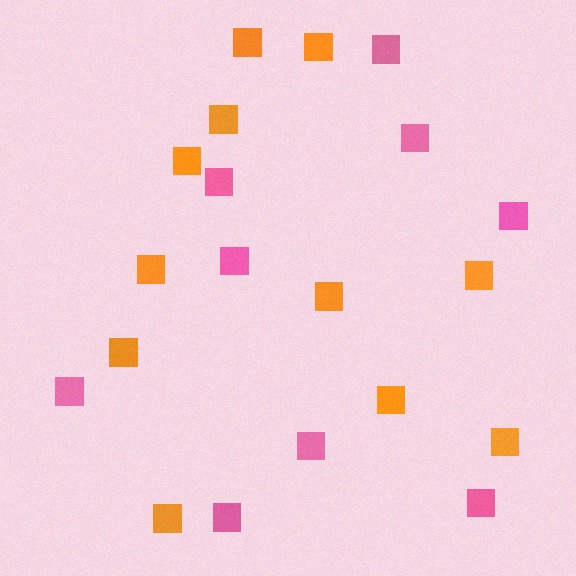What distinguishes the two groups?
There are 2 groups: one group of pink squares (9) and one group of orange squares (11).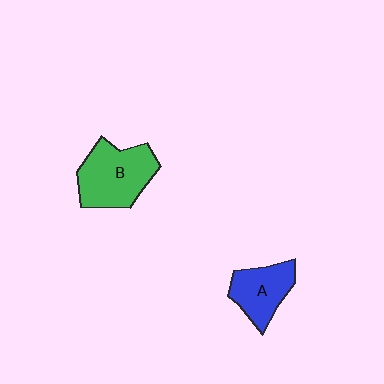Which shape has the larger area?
Shape B (green).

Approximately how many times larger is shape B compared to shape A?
Approximately 1.4 times.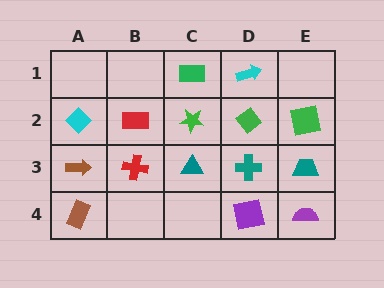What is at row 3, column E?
A teal trapezoid.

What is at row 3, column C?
A teal triangle.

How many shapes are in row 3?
5 shapes.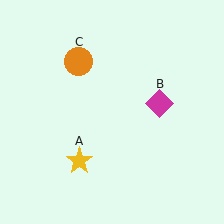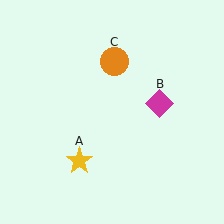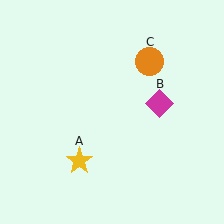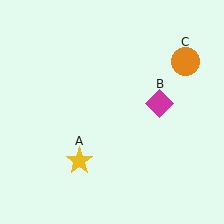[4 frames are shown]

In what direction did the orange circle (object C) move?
The orange circle (object C) moved right.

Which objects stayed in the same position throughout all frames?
Yellow star (object A) and magenta diamond (object B) remained stationary.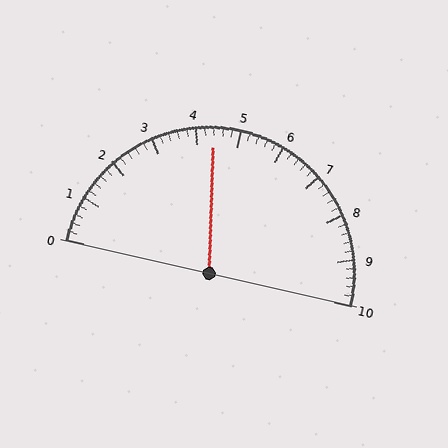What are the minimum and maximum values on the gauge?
The gauge ranges from 0 to 10.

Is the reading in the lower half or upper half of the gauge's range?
The reading is in the lower half of the range (0 to 10).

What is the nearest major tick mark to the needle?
The nearest major tick mark is 4.